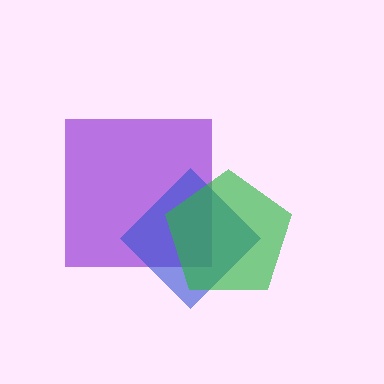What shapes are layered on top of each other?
The layered shapes are: a purple square, a blue diamond, a green pentagon.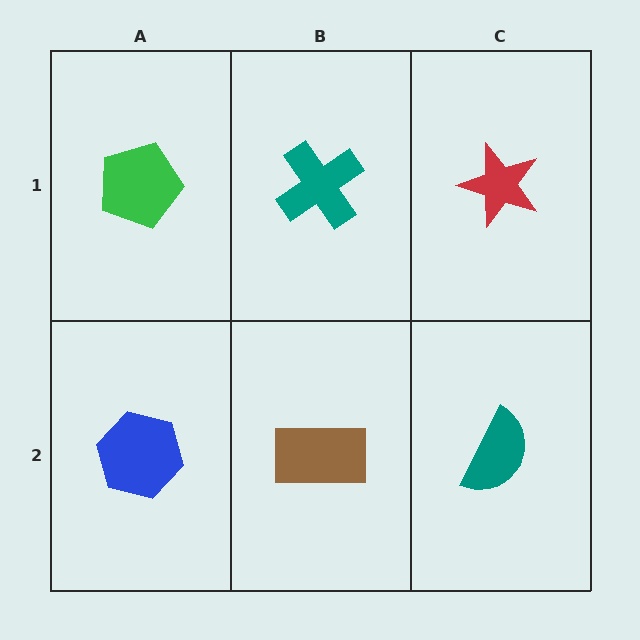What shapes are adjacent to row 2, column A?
A green pentagon (row 1, column A), a brown rectangle (row 2, column B).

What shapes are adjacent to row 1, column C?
A teal semicircle (row 2, column C), a teal cross (row 1, column B).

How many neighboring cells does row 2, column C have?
2.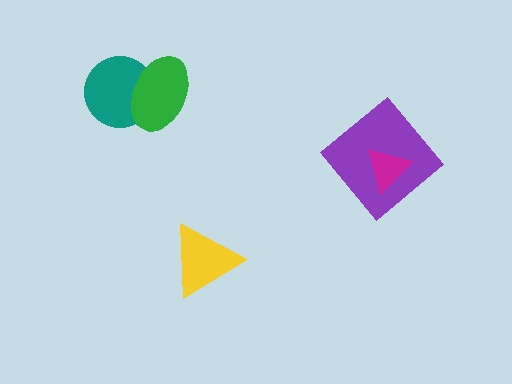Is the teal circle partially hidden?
Yes, it is partially covered by another shape.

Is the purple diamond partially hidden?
Yes, it is partially covered by another shape.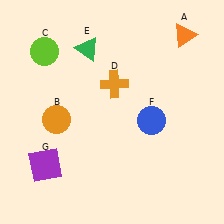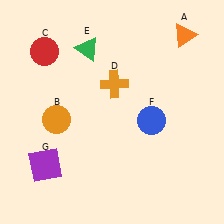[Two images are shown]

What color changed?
The circle (C) changed from lime in Image 1 to red in Image 2.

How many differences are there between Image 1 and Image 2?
There is 1 difference between the two images.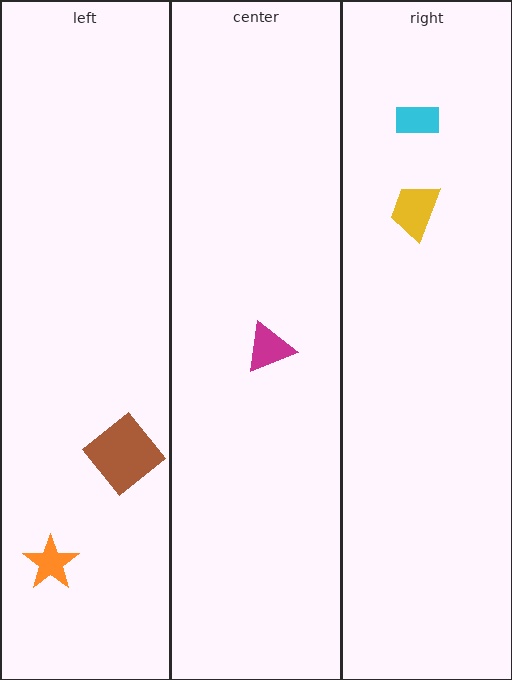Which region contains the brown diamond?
The left region.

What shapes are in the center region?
The magenta triangle.